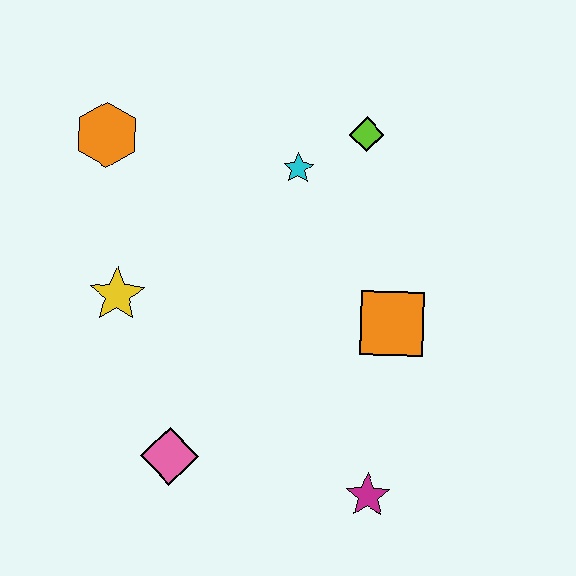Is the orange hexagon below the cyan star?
No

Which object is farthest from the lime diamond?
The pink diamond is farthest from the lime diamond.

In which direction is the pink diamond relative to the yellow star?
The pink diamond is below the yellow star.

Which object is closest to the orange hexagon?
The yellow star is closest to the orange hexagon.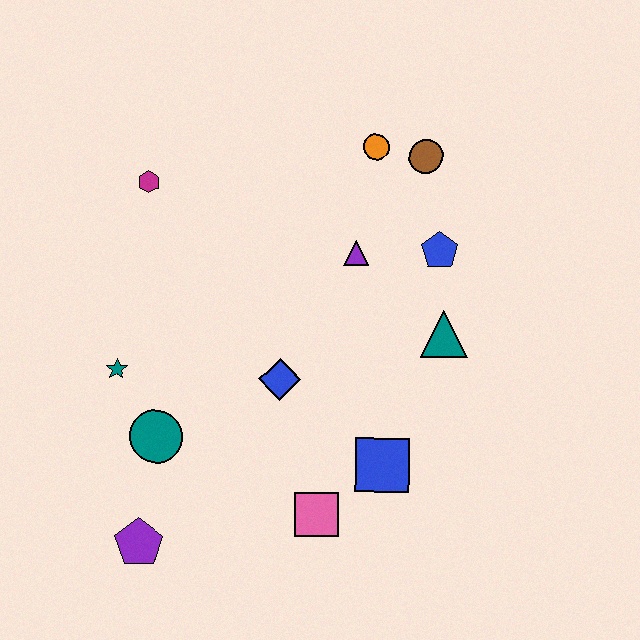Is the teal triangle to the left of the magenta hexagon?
No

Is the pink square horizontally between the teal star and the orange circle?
Yes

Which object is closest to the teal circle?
The teal star is closest to the teal circle.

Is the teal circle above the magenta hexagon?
No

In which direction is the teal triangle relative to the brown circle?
The teal triangle is below the brown circle.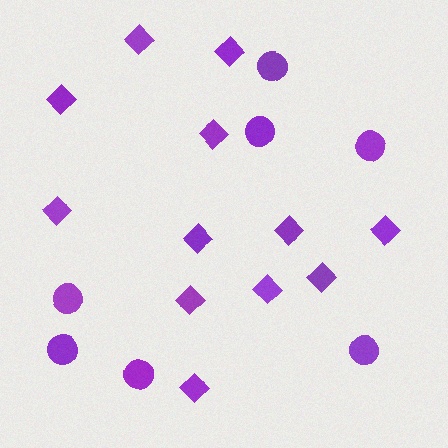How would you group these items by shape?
There are 2 groups: one group of circles (7) and one group of diamonds (12).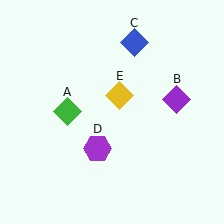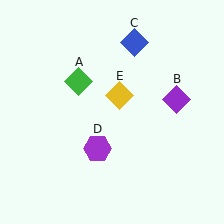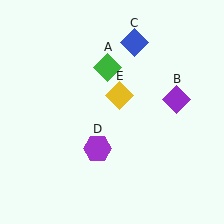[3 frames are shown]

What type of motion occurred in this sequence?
The green diamond (object A) rotated clockwise around the center of the scene.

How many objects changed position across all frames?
1 object changed position: green diamond (object A).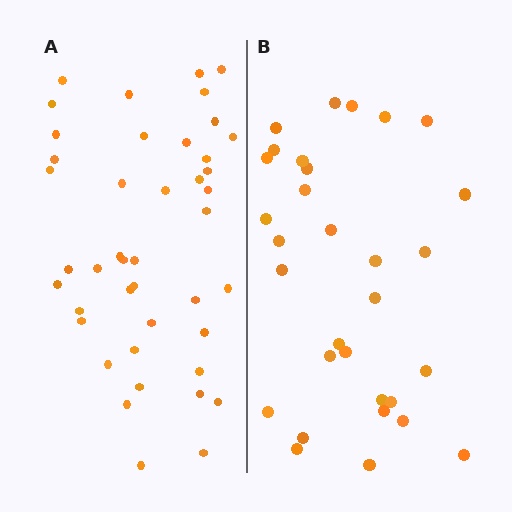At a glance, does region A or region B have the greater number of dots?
Region A (the left region) has more dots.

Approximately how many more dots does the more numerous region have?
Region A has roughly 12 or so more dots than region B.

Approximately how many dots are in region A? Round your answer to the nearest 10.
About 40 dots. (The exact count is 43, which rounds to 40.)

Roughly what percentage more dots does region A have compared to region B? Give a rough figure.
About 40% more.